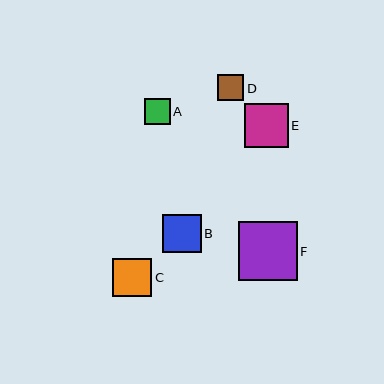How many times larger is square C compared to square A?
Square C is approximately 1.5 times the size of square A.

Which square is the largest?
Square F is the largest with a size of approximately 59 pixels.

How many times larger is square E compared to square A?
Square E is approximately 1.7 times the size of square A.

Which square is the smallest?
Square A is the smallest with a size of approximately 26 pixels.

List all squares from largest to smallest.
From largest to smallest: F, E, B, C, D, A.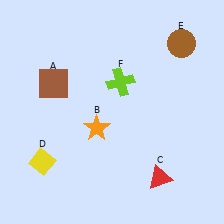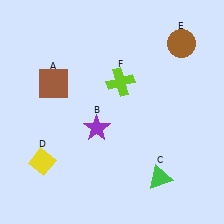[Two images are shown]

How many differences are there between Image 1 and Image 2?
There are 2 differences between the two images.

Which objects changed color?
B changed from orange to purple. C changed from red to green.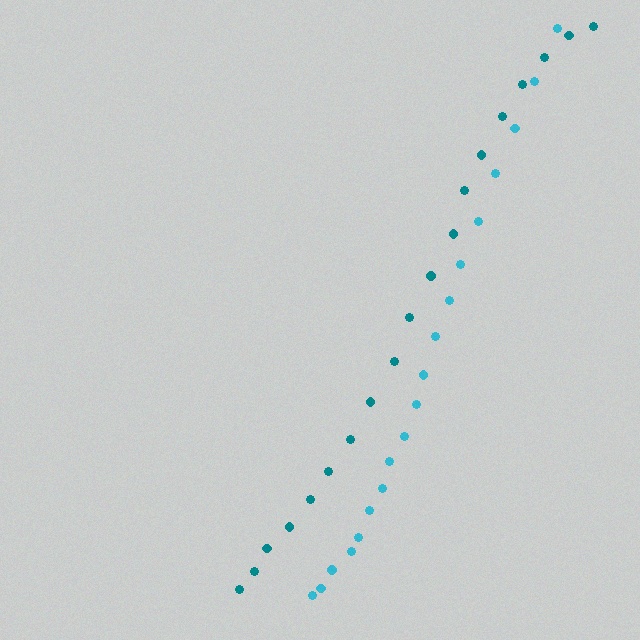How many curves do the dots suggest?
There are 2 distinct paths.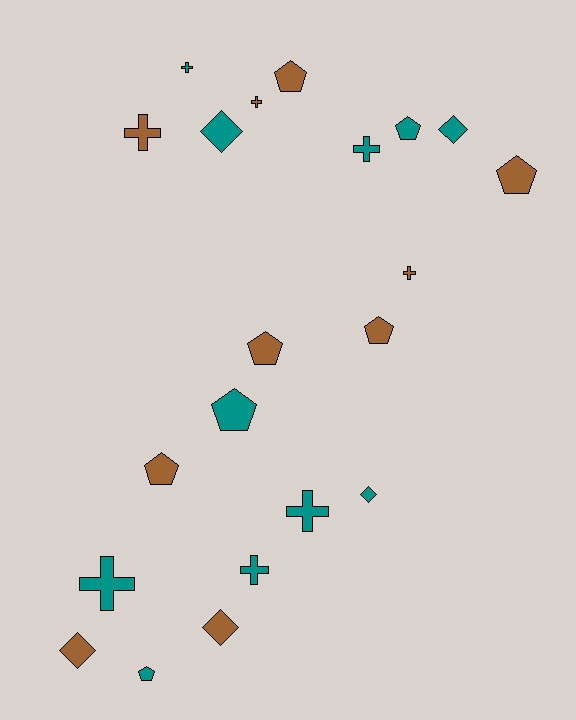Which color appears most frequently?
Teal, with 11 objects.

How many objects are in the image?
There are 21 objects.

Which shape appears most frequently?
Pentagon, with 8 objects.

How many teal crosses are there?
There are 5 teal crosses.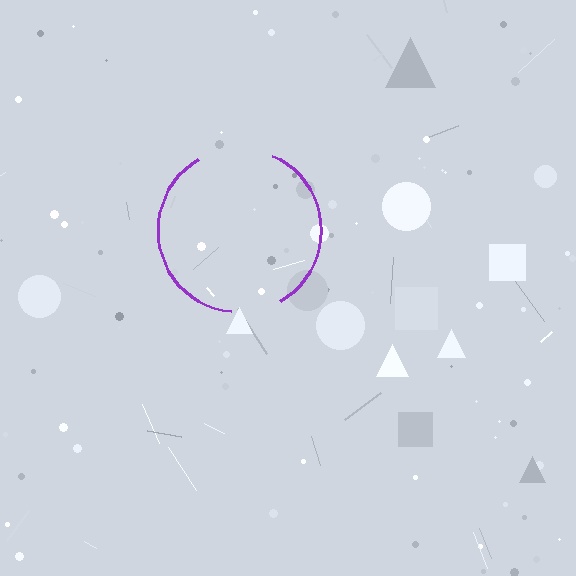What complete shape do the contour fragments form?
The contour fragments form a circle.